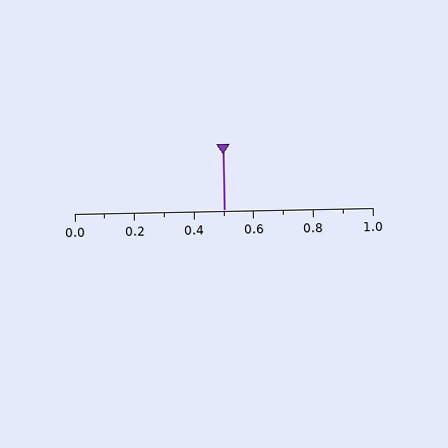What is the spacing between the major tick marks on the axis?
The major ticks are spaced 0.2 apart.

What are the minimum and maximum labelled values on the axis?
The axis runs from 0.0 to 1.0.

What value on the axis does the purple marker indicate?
The marker indicates approximately 0.5.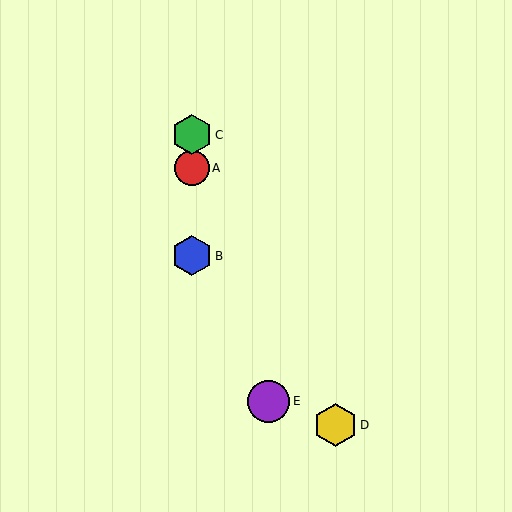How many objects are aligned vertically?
3 objects (A, B, C) are aligned vertically.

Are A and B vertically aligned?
Yes, both are at x≈192.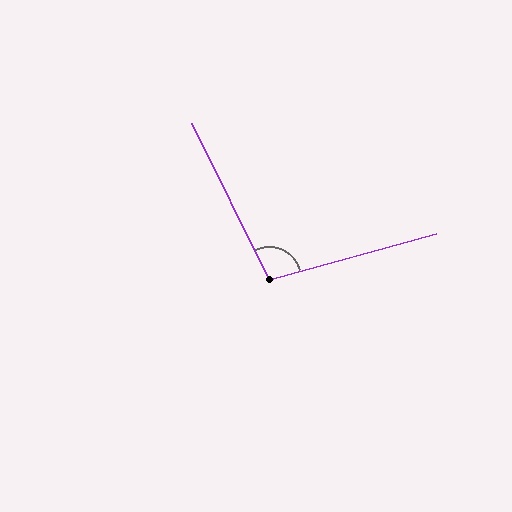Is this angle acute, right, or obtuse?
It is obtuse.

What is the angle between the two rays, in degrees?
Approximately 101 degrees.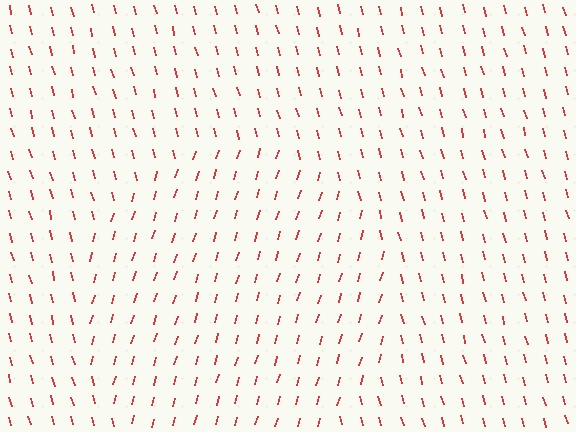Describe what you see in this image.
The image is filled with small red line segments. A circle region in the image has lines oriented differently from the surrounding lines, creating a visible texture boundary.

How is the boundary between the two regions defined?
The boundary is defined purely by a change in line orientation (approximately 31 degrees difference). All lines are the same color and thickness.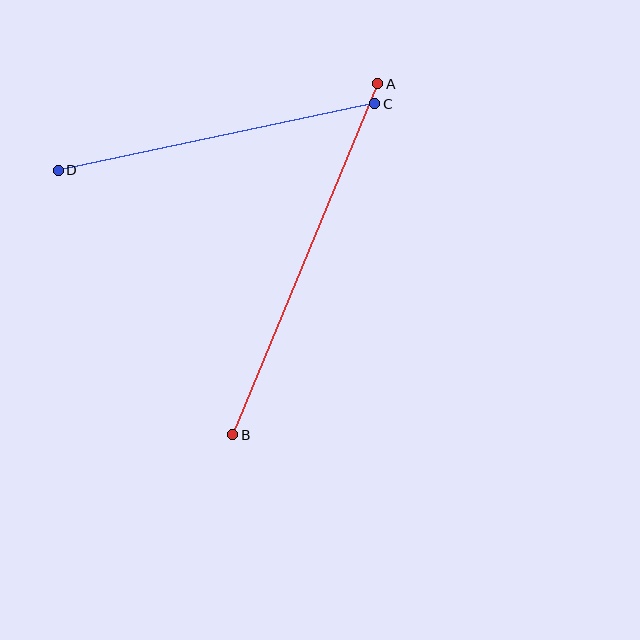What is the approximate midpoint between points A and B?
The midpoint is at approximately (305, 259) pixels.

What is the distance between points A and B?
The distance is approximately 379 pixels.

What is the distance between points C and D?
The distance is approximately 323 pixels.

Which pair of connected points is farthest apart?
Points A and B are farthest apart.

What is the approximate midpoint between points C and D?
The midpoint is at approximately (217, 137) pixels.